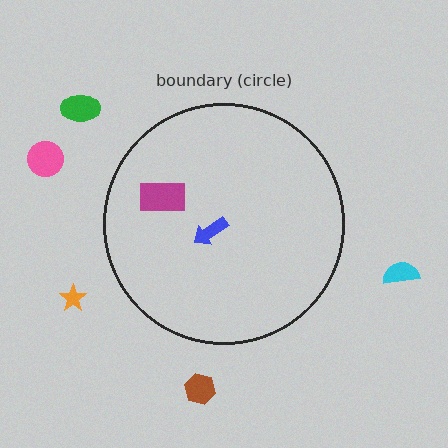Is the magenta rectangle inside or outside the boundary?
Inside.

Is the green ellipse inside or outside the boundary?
Outside.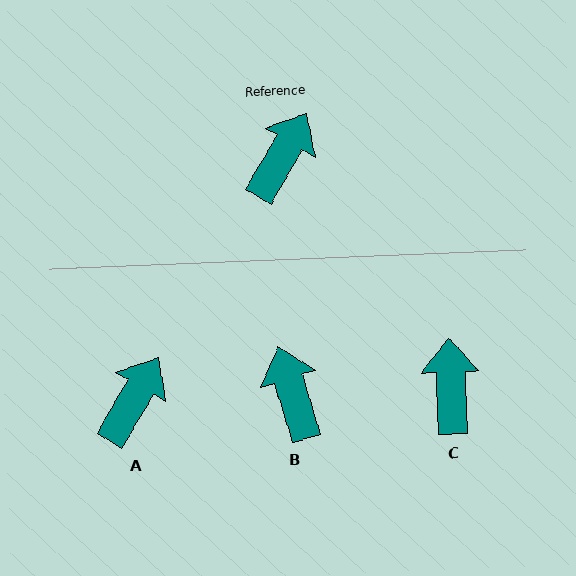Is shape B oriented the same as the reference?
No, it is off by about 48 degrees.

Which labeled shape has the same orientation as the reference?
A.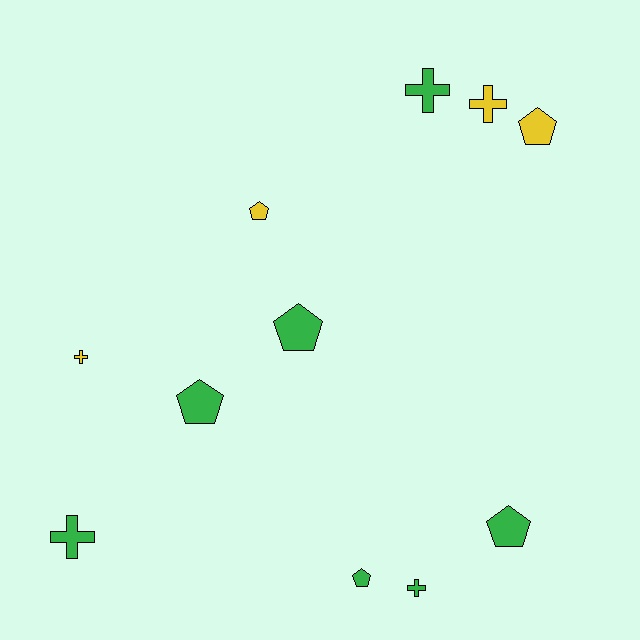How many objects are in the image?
There are 11 objects.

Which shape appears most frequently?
Pentagon, with 6 objects.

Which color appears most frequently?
Green, with 7 objects.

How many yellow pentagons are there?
There are 2 yellow pentagons.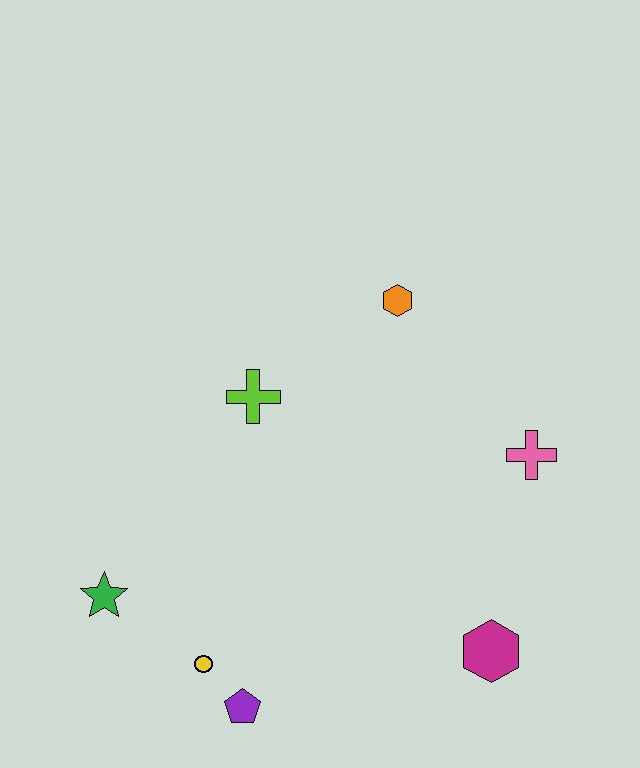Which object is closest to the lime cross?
The orange hexagon is closest to the lime cross.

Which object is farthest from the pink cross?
The green star is farthest from the pink cross.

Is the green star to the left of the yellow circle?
Yes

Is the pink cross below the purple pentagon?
No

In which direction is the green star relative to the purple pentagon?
The green star is to the left of the purple pentagon.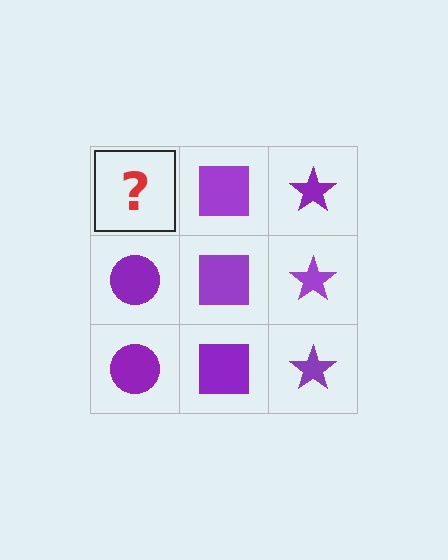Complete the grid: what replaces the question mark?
The question mark should be replaced with a purple circle.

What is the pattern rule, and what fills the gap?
The rule is that each column has a consistent shape. The gap should be filled with a purple circle.